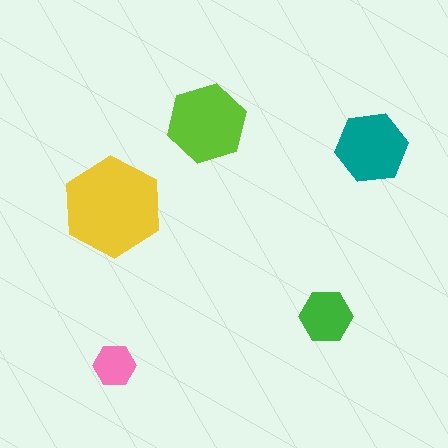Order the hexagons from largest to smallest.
the yellow one, the lime one, the teal one, the green one, the pink one.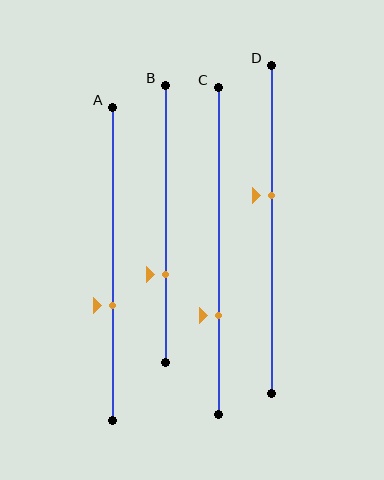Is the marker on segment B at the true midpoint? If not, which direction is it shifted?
No, the marker on segment B is shifted downward by about 18% of the segment length.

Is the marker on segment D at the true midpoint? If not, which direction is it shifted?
No, the marker on segment D is shifted upward by about 10% of the segment length.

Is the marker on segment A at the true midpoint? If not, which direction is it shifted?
No, the marker on segment A is shifted downward by about 13% of the segment length.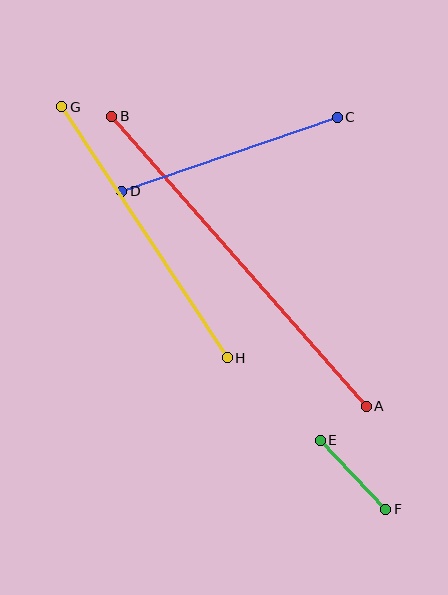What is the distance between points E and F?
The distance is approximately 95 pixels.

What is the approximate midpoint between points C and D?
The midpoint is at approximately (229, 154) pixels.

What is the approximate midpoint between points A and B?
The midpoint is at approximately (239, 261) pixels.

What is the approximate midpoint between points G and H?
The midpoint is at approximately (144, 232) pixels.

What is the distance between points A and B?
The distance is approximately 386 pixels.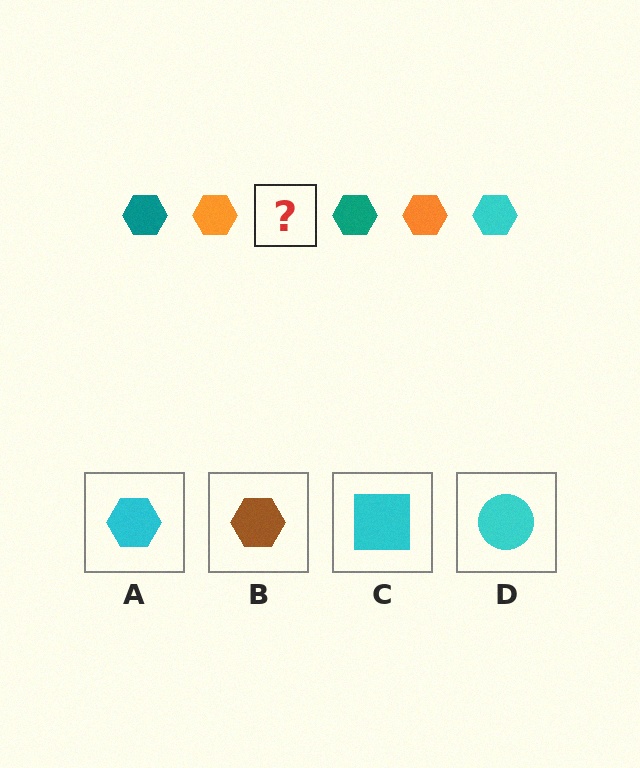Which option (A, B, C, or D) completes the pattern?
A.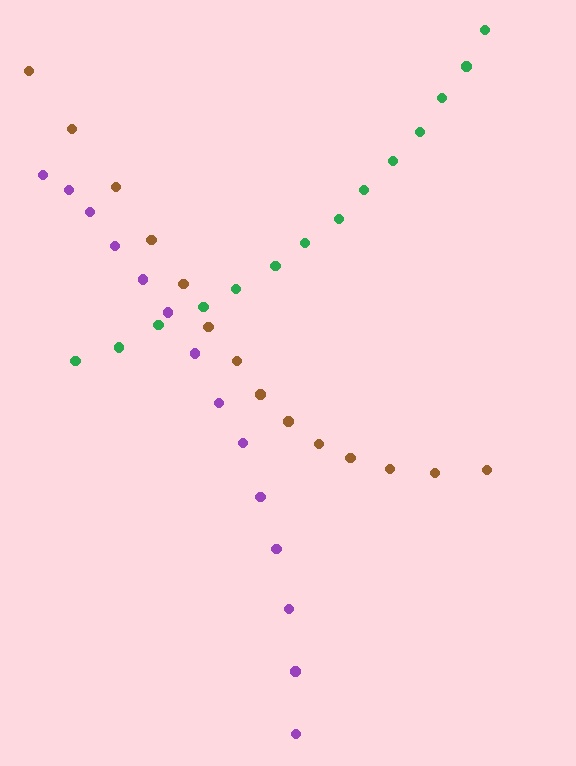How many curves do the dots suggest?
There are 3 distinct paths.